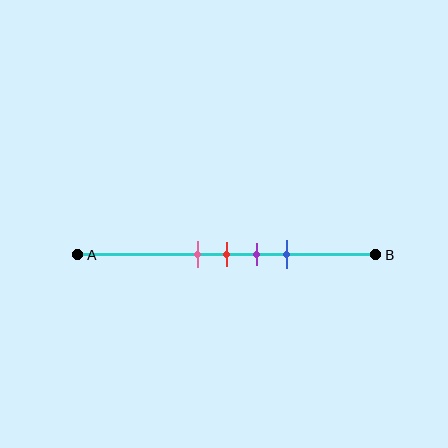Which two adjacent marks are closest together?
The pink and red marks are the closest adjacent pair.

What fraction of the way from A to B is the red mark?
The red mark is approximately 50% (0.5) of the way from A to B.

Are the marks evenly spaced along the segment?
Yes, the marks are approximately evenly spaced.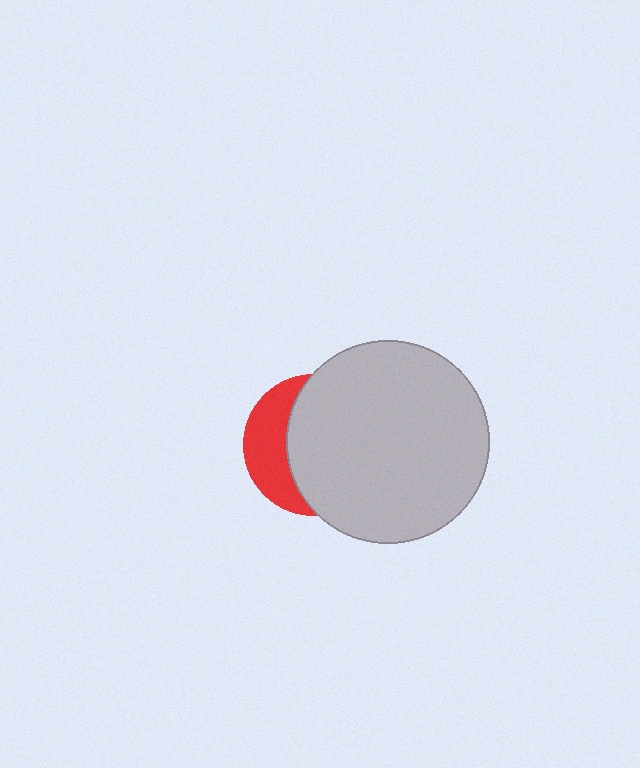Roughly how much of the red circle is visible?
A small part of it is visible (roughly 33%).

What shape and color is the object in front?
The object in front is a light gray circle.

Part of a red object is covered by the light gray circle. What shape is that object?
It is a circle.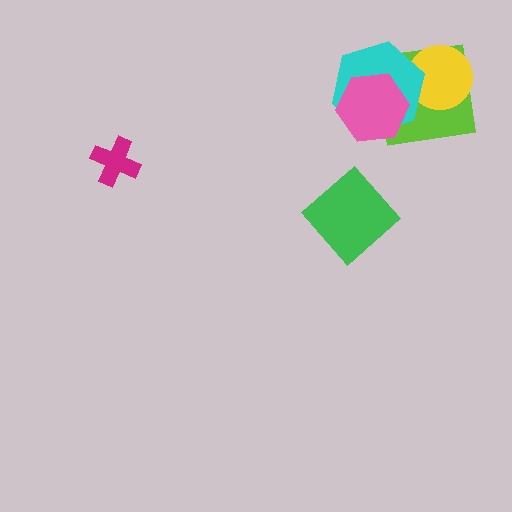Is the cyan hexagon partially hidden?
Yes, it is partially covered by another shape.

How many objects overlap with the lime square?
3 objects overlap with the lime square.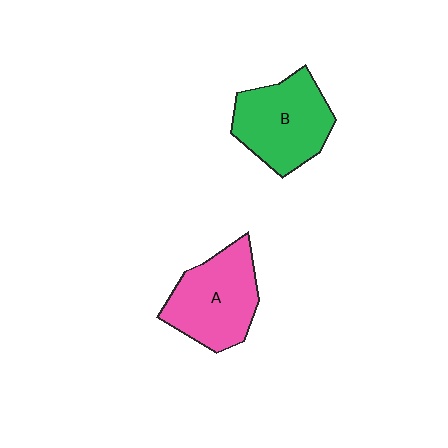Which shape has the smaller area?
Shape A (pink).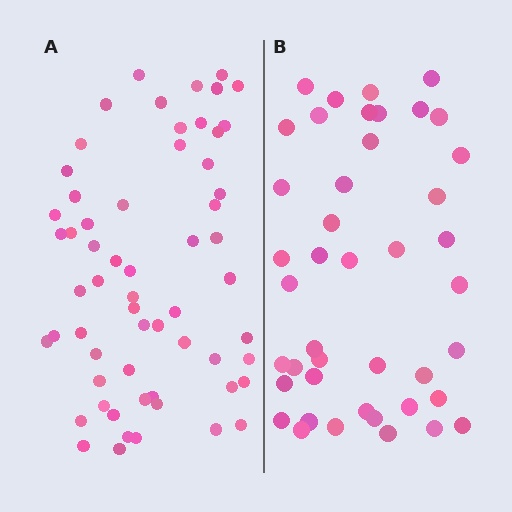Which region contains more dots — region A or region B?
Region A (the left region) has more dots.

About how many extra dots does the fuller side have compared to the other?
Region A has approximately 15 more dots than region B.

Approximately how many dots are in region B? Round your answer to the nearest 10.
About 40 dots. (The exact count is 43, which rounds to 40.)